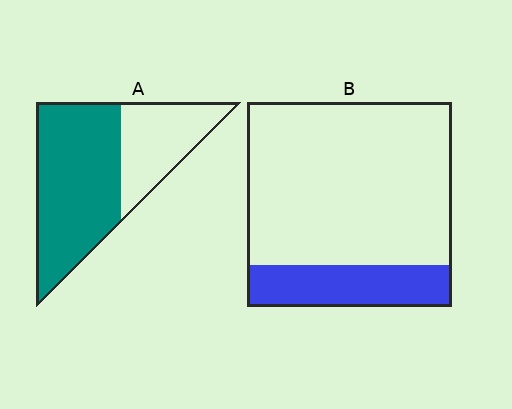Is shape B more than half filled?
No.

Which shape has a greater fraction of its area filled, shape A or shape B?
Shape A.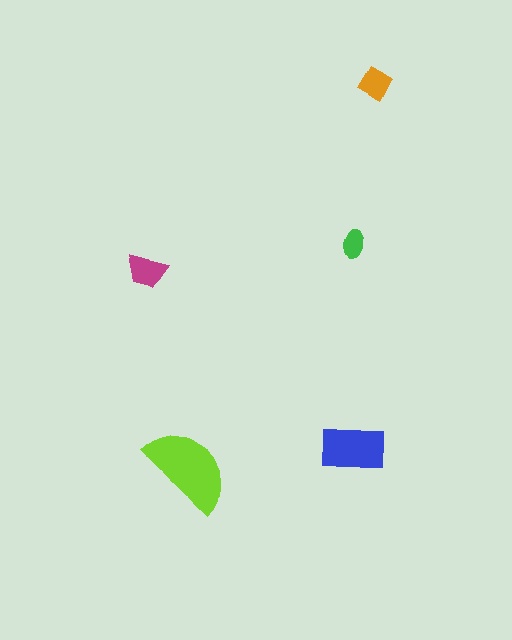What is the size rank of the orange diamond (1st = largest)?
4th.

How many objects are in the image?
There are 5 objects in the image.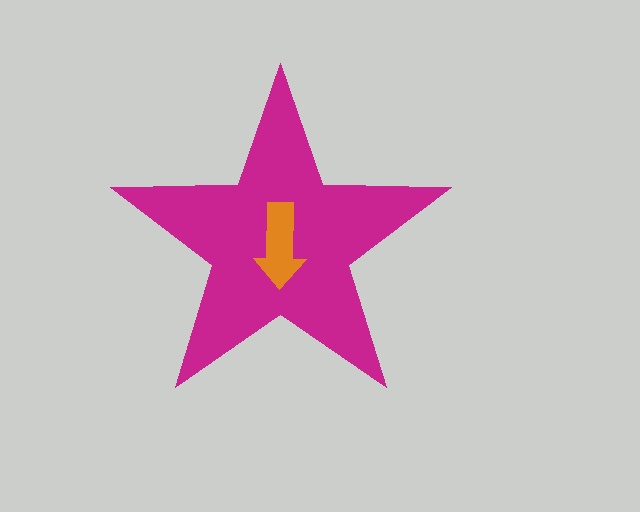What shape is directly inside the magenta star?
The orange arrow.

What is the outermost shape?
The magenta star.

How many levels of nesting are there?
2.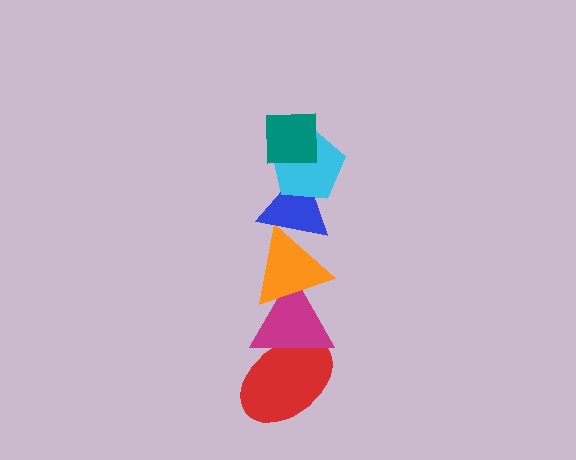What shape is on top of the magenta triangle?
The orange triangle is on top of the magenta triangle.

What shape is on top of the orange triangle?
The blue triangle is on top of the orange triangle.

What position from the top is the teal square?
The teal square is 1st from the top.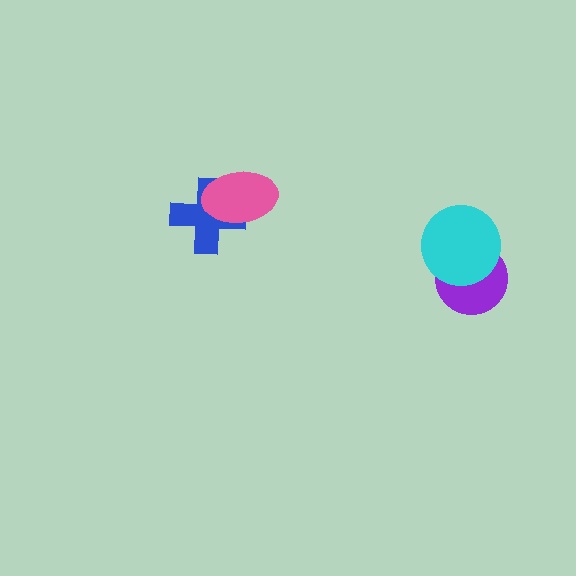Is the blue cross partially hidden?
Yes, it is partially covered by another shape.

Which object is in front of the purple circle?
The cyan circle is in front of the purple circle.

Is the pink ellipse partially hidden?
No, no other shape covers it.